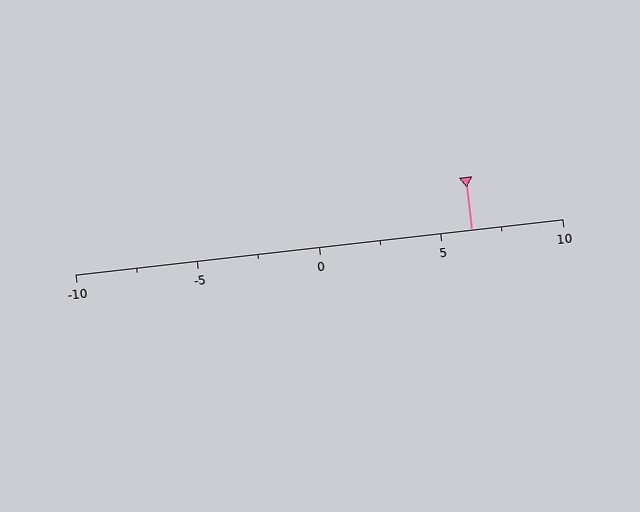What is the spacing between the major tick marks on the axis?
The major ticks are spaced 5 apart.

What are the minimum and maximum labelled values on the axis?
The axis runs from -10 to 10.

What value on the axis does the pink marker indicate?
The marker indicates approximately 6.2.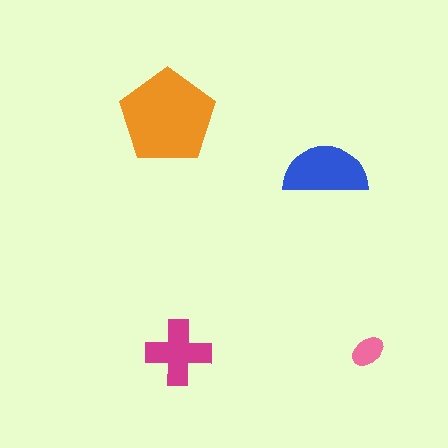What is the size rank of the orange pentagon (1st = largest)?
1st.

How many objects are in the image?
There are 4 objects in the image.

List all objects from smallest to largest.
The pink ellipse, the magenta cross, the blue semicircle, the orange pentagon.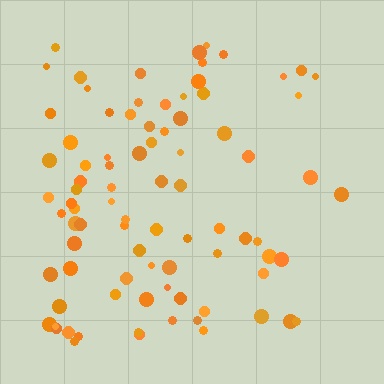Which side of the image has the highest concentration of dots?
The left.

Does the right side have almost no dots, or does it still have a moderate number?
Still a moderate number, just noticeably fewer than the left.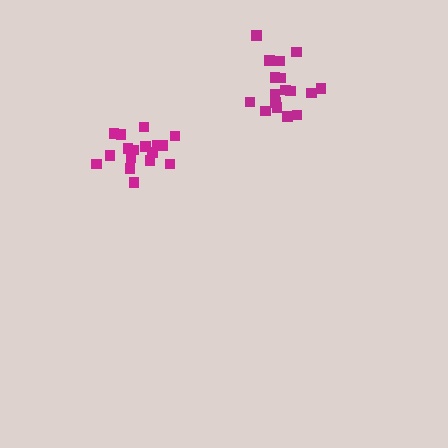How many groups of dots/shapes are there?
There are 2 groups.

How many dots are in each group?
Group 1: 17 dots, Group 2: 17 dots (34 total).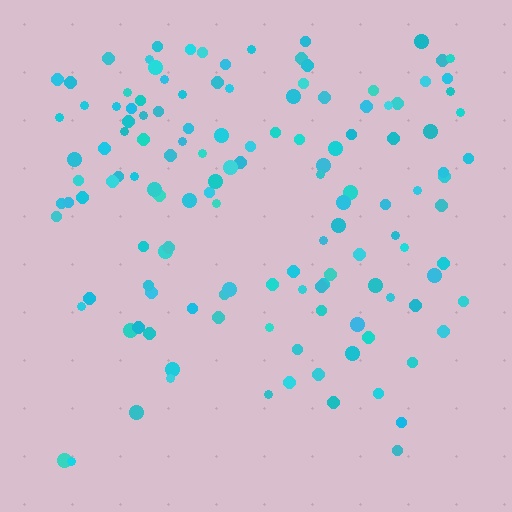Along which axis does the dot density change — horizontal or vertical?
Vertical.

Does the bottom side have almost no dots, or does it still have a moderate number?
Still a moderate number, just noticeably fewer than the top.